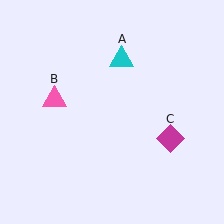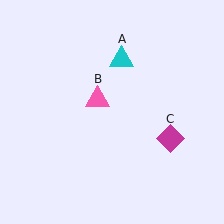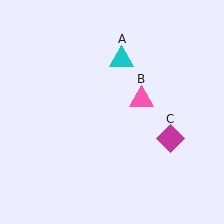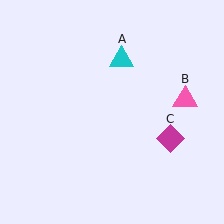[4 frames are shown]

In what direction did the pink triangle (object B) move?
The pink triangle (object B) moved right.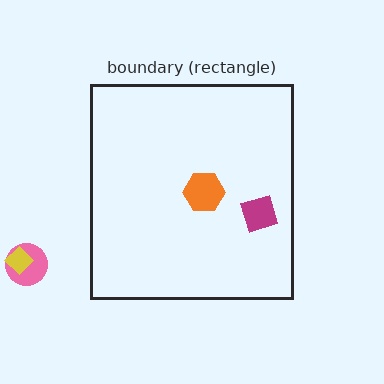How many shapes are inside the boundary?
2 inside, 2 outside.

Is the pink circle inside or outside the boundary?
Outside.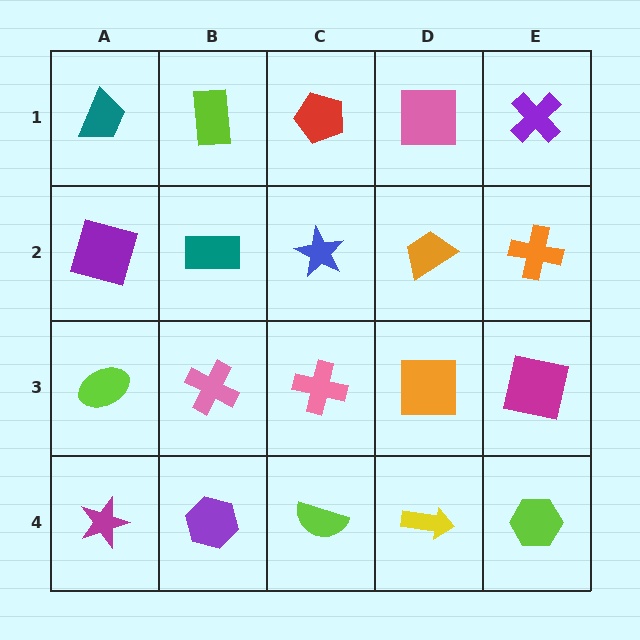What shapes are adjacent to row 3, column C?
A blue star (row 2, column C), a lime semicircle (row 4, column C), a pink cross (row 3, column B), an orange square (row 3, column D).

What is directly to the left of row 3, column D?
A pink cross.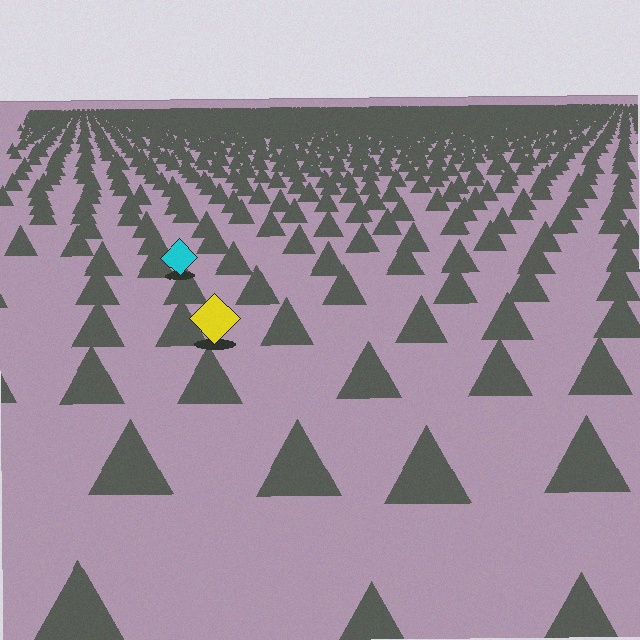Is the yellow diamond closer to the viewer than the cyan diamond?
Yes. The yellow diamond is closer — you can tell from the texture gradient: the ground texture is coarser near it.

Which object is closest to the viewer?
The yellow diamond is closest. The texture marks near it are larger and more spread out.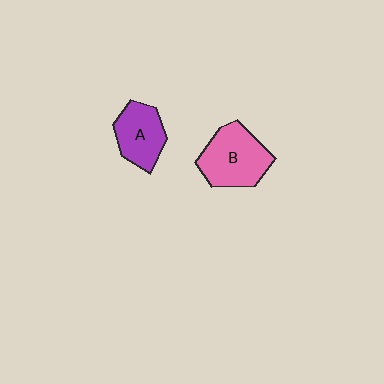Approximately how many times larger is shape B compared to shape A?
Approximately 1.3 times.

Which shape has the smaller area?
Shape A (purple).